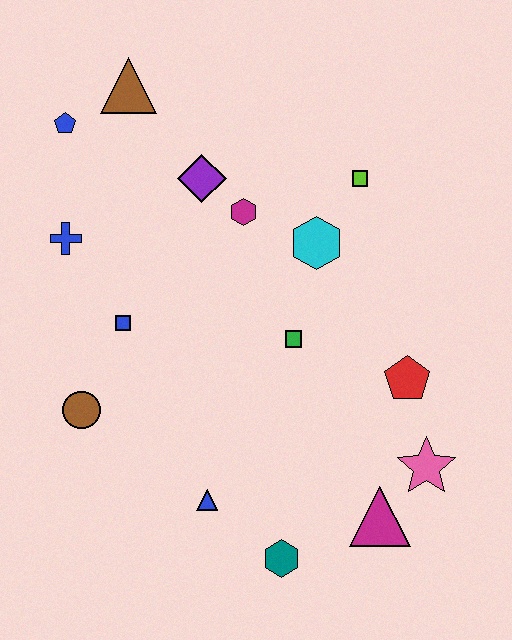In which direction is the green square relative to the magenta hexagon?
The green square is below the magenta hexagon.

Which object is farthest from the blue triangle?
The brown triangle is farthest from the blue triangle.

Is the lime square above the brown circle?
Yes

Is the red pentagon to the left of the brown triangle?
No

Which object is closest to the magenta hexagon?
The purple diamond is closest to the magenta hexagon.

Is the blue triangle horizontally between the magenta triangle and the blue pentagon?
Yes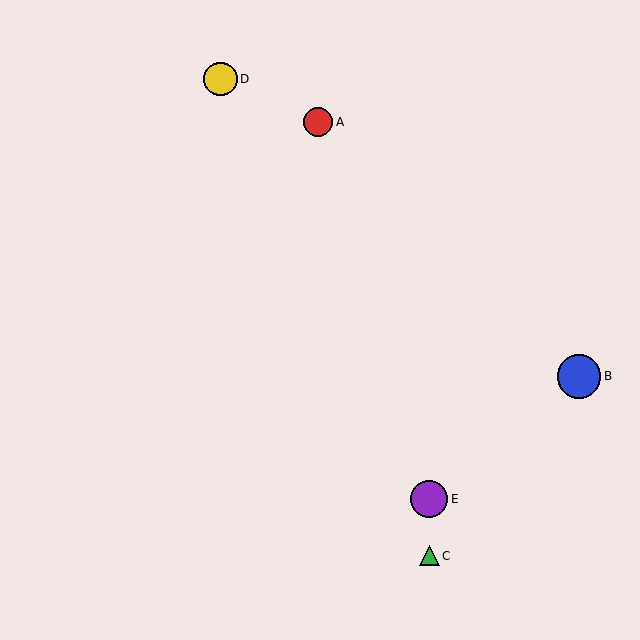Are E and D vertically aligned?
No, E is at x≈429 and D is at x≈220.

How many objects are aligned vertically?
2 objects (C, E) are aligned vertically.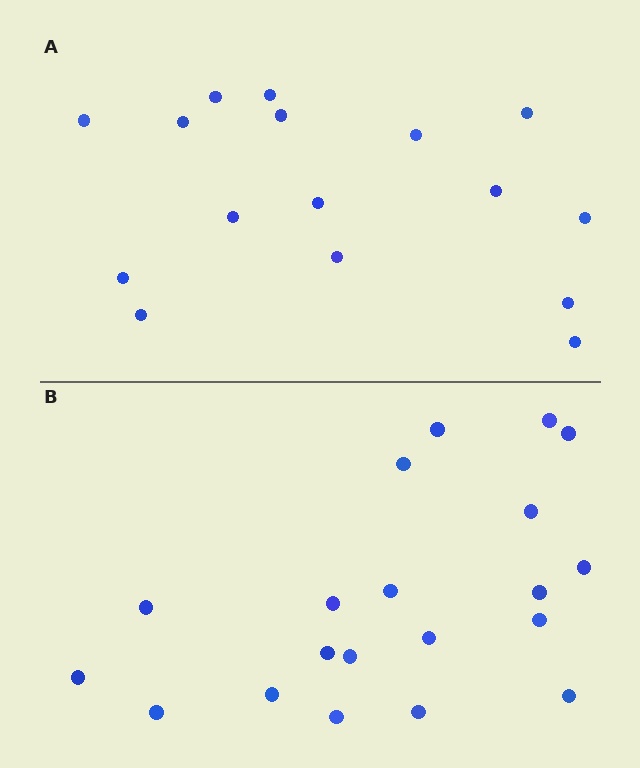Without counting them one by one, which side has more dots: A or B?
Region B (the bottom region) has more dots.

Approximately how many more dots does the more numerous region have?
Region B has about 4 more dots than region A.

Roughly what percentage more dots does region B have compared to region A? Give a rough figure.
About 25% more.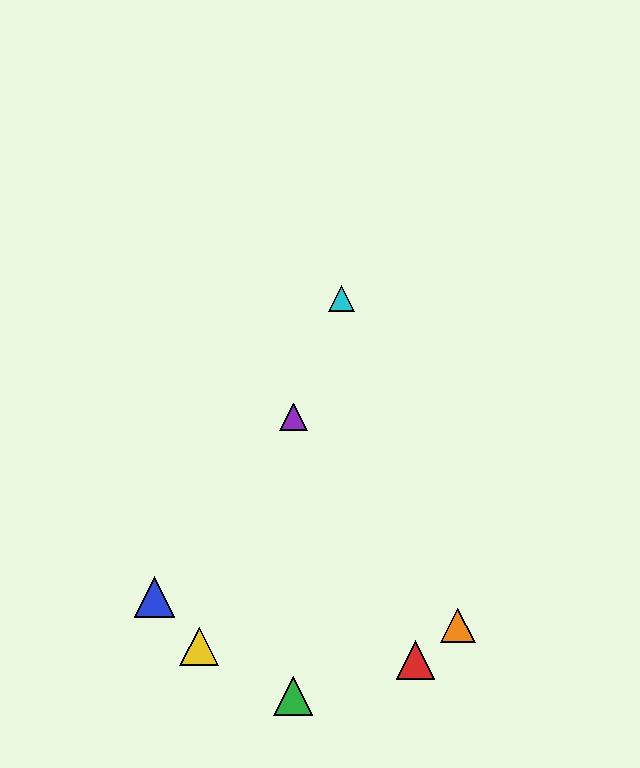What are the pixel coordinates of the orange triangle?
The orange triangle is at (458, 625).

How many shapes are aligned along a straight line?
3 shapes (the yellow triangle, the purple triangle, the cyan triangle) are aligned along a straight line.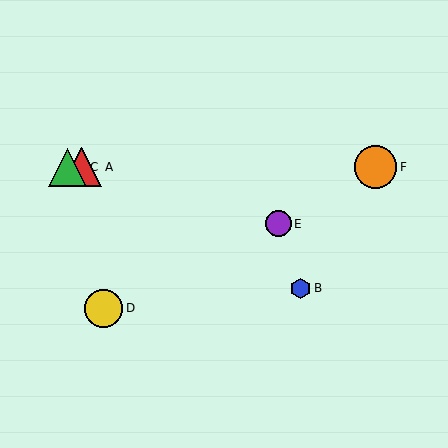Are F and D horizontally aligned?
No, F is at y≈167 and D is at y≈308.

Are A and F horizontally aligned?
Yes, both are at y≈167.